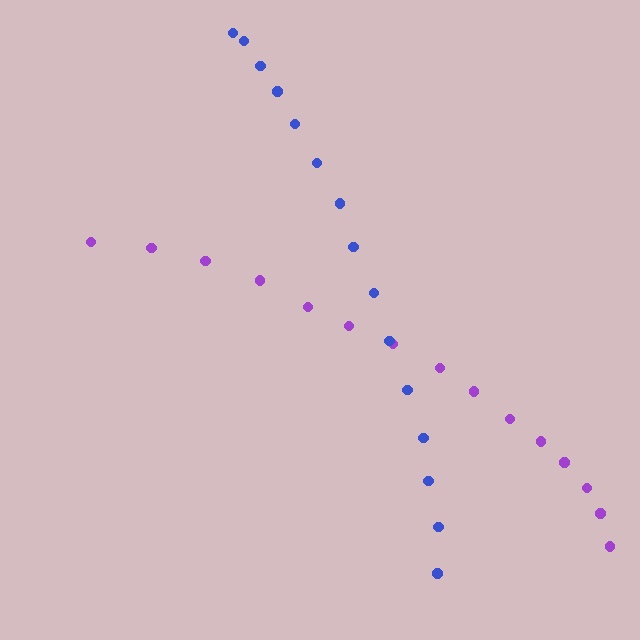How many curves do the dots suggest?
There are 2 distinct paths.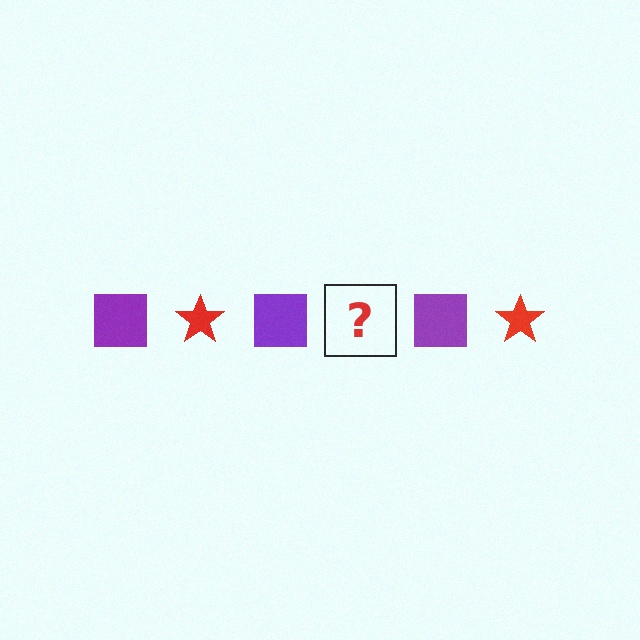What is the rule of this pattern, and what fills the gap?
The rule is that the pattern alternates between purple square and red star. The gap should be filled with a red star.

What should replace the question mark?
The question mark should be replaced with a red star.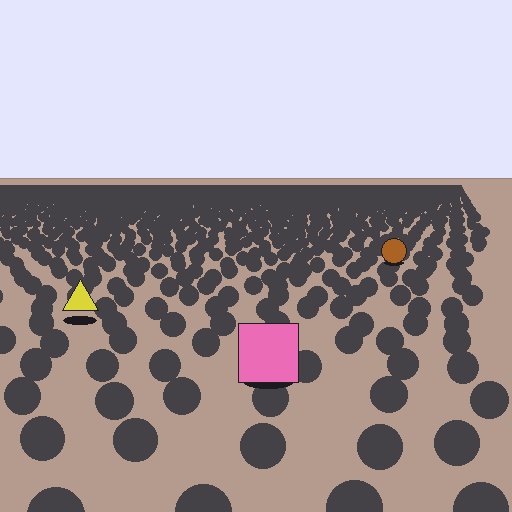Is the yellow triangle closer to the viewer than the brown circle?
Yes. The yellow triangle is closer — you can tell from the texture gradient: the ground texture is coarser near it.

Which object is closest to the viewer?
The pink square is closest. The texture marks near it are larger and more spread out.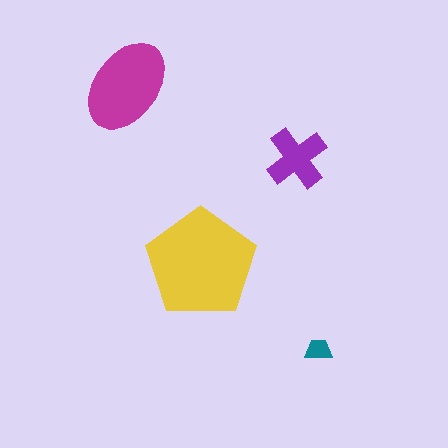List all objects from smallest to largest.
The teal trapezoid, the purple cross, the magenta ellipse, the yellow pentagon.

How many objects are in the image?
There are 4 objects in the image.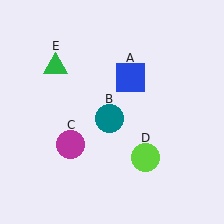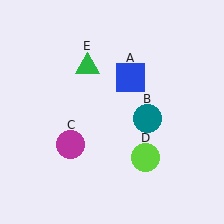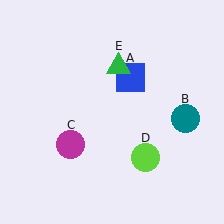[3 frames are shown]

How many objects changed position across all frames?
2 objects changed position: teal circle (object B), green triangle (object E).